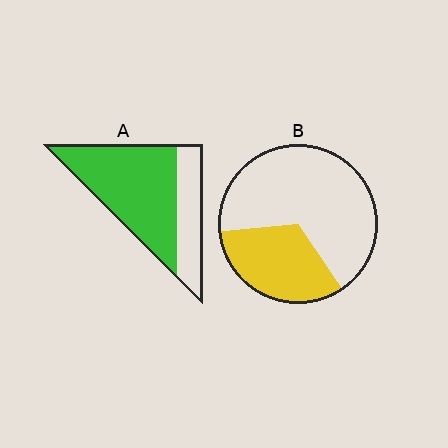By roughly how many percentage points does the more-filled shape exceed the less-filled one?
By roughly 35 percentage points (A over B).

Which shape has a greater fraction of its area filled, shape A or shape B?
Shape A.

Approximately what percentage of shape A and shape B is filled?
A is approximately 70% and B is approximately 35%.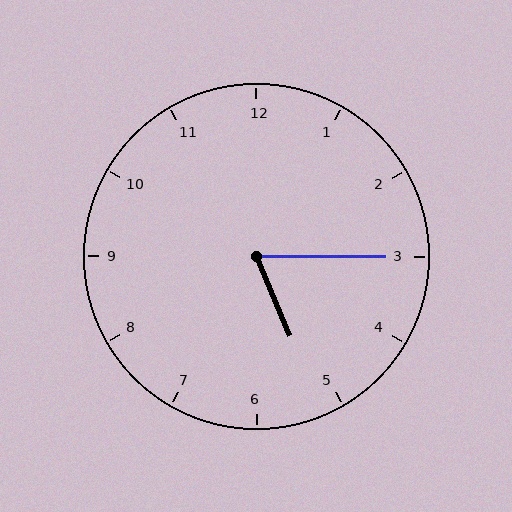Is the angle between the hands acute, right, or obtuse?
It is acute.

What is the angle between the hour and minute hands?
Approximately 68 degrees.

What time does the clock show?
5:15.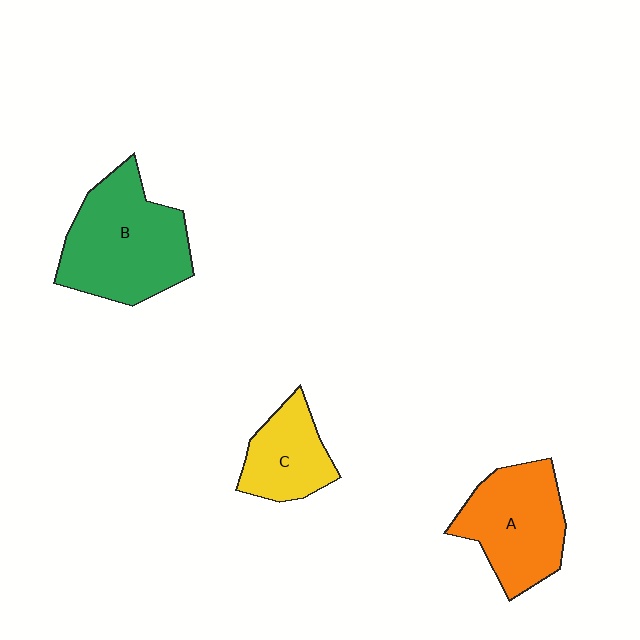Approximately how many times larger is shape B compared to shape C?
Approximately 1.9 times.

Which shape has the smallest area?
Shape C (yellow).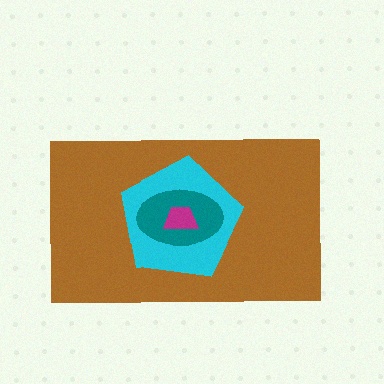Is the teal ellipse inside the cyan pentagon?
Yes.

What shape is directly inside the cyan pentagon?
The teal ellipse.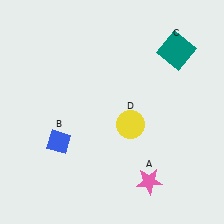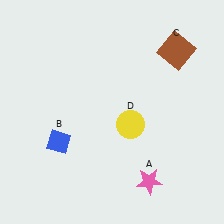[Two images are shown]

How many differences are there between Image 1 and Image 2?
There is 1 difference between the two images.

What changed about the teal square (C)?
In Image 1, C is teal. In Image 2, it changed to brown.